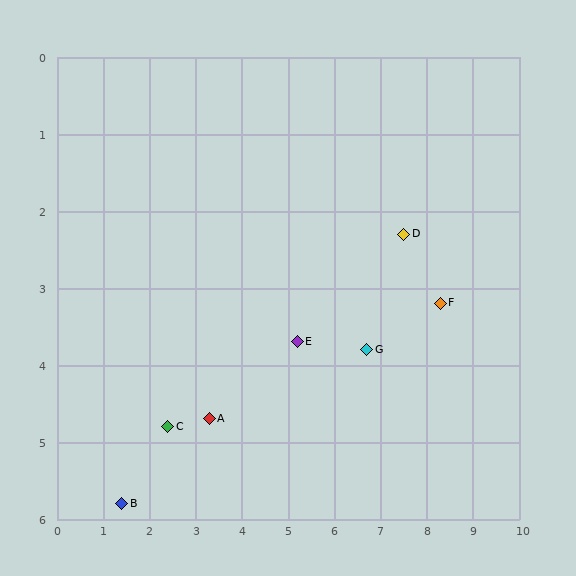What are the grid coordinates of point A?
Point A is at approximately (3.3, 4.7).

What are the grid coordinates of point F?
Point F is at approximately (8.3, 3.2).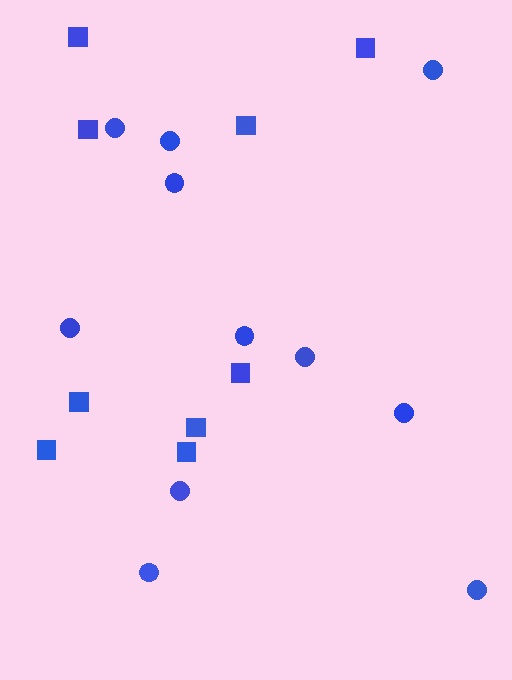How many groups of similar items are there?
There are 2 groups: one group of circles (11) and one group of squares (9).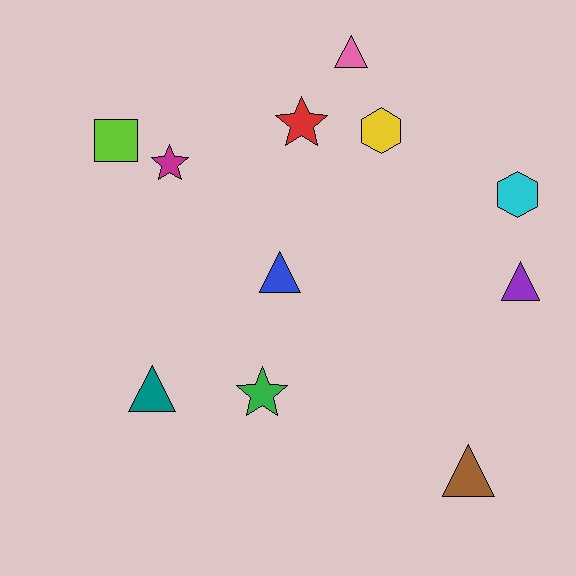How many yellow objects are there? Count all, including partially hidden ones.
There is 1 yellow object.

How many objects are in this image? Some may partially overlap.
There are 11 objects.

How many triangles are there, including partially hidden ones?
There are 5 triangles.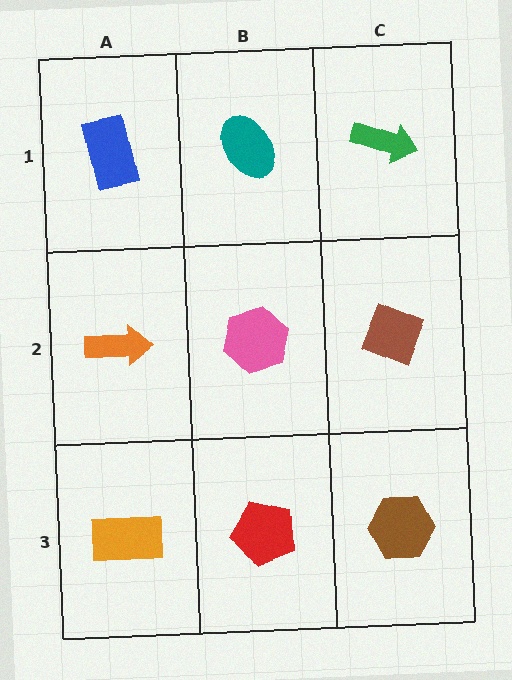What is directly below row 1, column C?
A brown diamond.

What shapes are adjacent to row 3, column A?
An orange arrow (row 2, column A), a red pentagon (row 3, column B).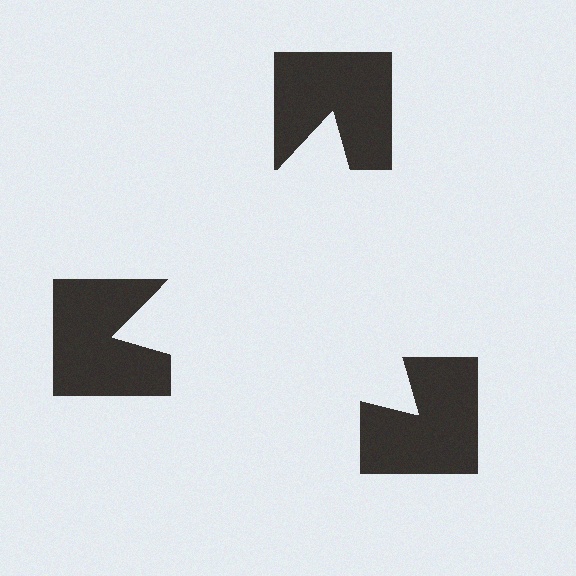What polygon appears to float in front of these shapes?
An illusory triangle — its edges are inferred from the aligned wedge cuts in the notched squares, not physically drawn.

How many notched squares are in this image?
There are 3 — one at each vertex of the illusory triangle.